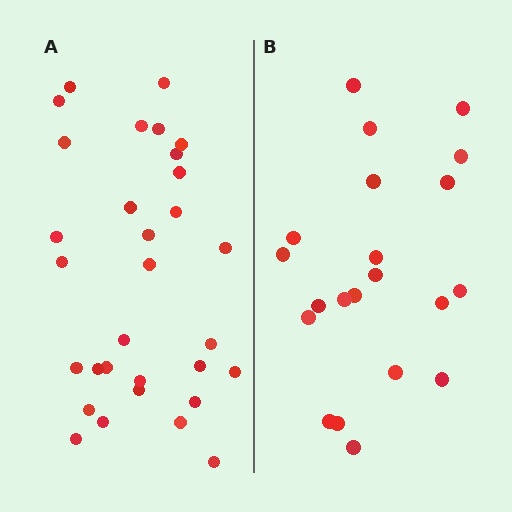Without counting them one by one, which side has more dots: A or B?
Region A (the left region) has more dots.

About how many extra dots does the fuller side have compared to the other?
Region A has roughly 10 or so more dots than region B.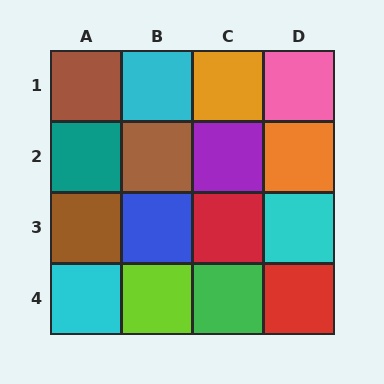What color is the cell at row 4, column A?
Cyan.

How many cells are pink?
1 cell is pink.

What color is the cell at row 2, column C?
Purple.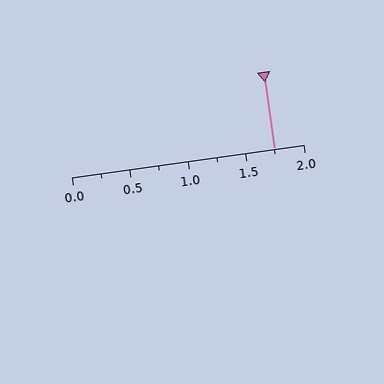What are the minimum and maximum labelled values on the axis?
The axis runs from 0.0 to 2.0.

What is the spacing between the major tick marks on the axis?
The major ticks are spaced 0.5 apart.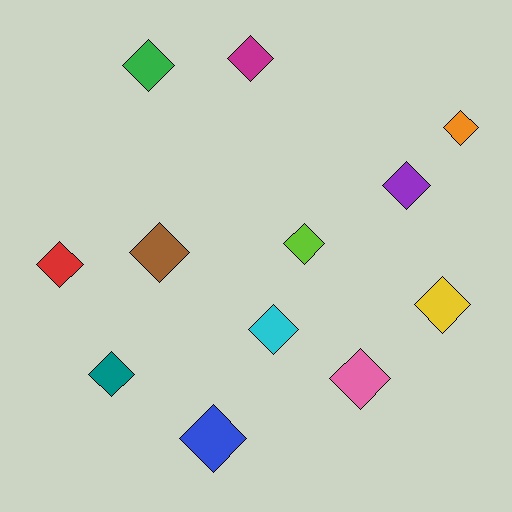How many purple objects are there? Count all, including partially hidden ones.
There is 1 purple object.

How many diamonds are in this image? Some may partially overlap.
There are 12 diamonds.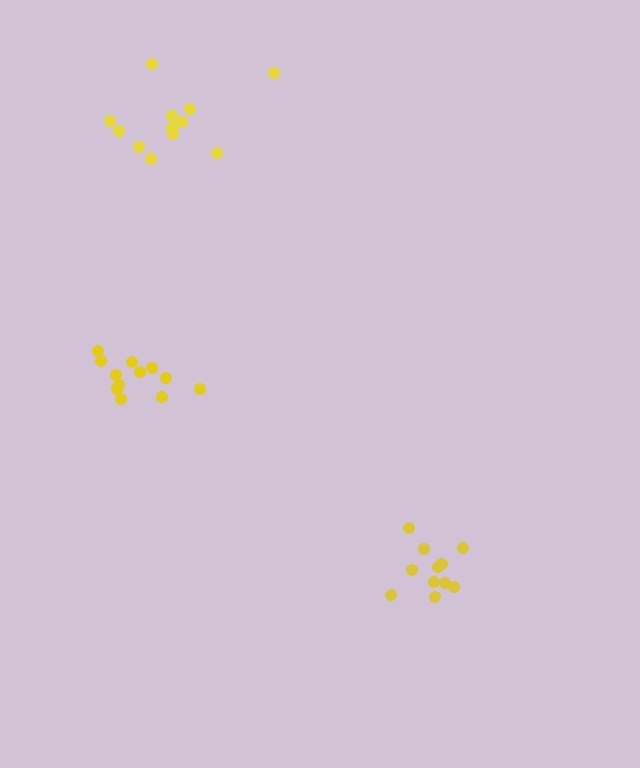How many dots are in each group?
Group 1: 12 dots, Group 2: 12 dots, Group 3: 11 dots (35 total).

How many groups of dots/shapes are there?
There are 3 groups.